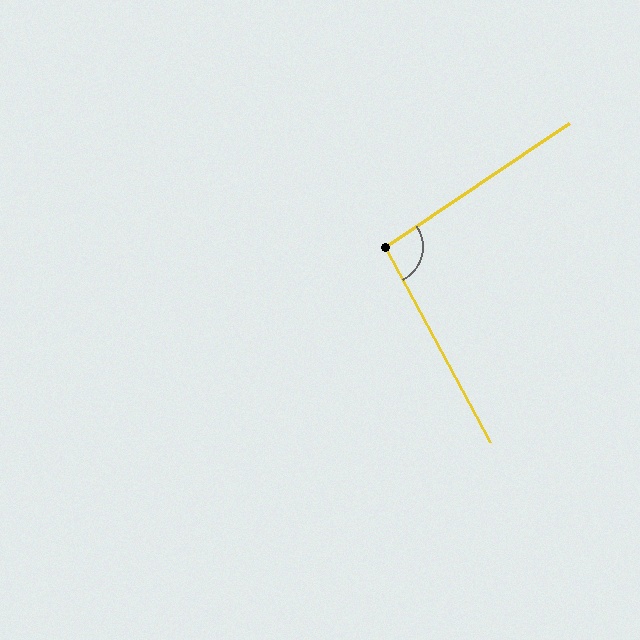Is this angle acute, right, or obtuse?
It is obtuse.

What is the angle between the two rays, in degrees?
Approximately 96 degrees.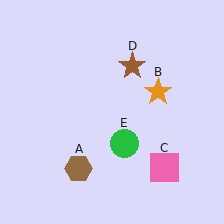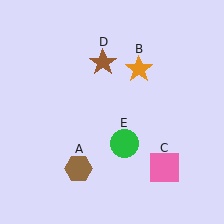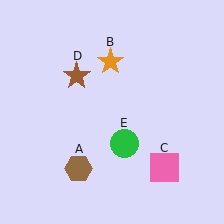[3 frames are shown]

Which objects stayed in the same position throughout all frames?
Brown hexagon (object A) and pink square (object C) and green circle (object E) remained stationary.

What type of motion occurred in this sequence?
The orange star (object B), brown star (object D) rotated counterclockwise around the center of the scene.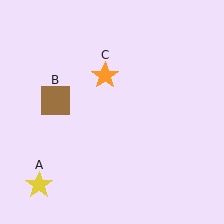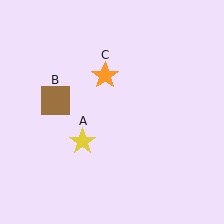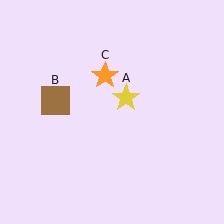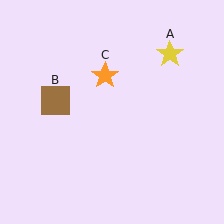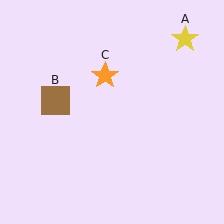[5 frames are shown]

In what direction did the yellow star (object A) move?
The yellow star (object A) moved up and to the right.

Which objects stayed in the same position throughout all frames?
Brown square (object B) and orange star (object C) remained stationary.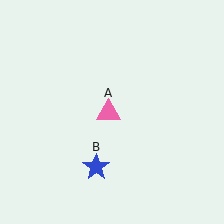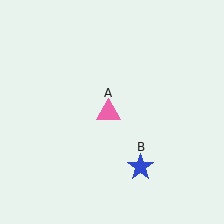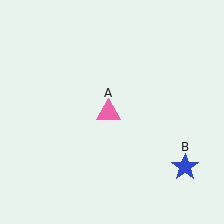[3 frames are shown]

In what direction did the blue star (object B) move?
The blue star (object B) moved right.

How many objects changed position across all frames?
1 object changed position: blue star (object B).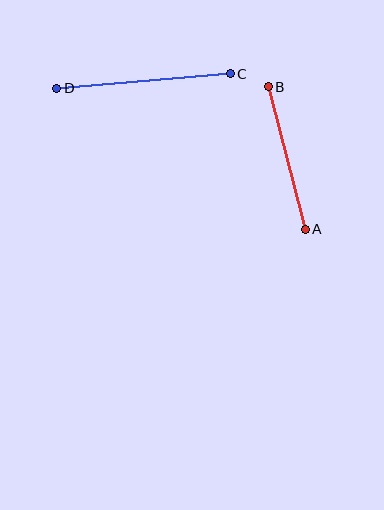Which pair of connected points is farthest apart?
Points C and D are farthest apart.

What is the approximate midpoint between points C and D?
The midpoint is at approximately (143, 81) pixels.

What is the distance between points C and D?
The distance is approximately 174 pixels.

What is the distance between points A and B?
The distance is approximately 147 pixels.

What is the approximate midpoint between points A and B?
The midpoint is at approximately (287, 158) pixels.